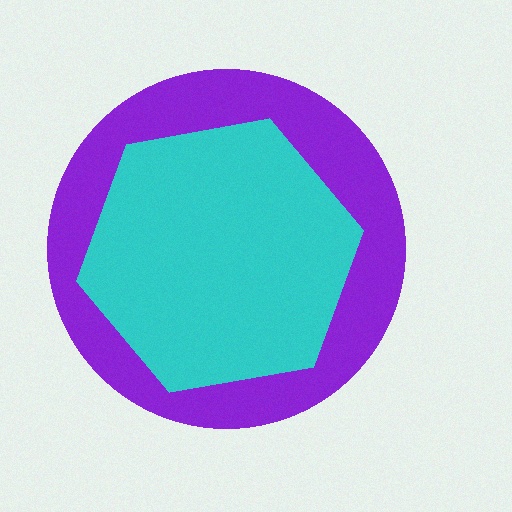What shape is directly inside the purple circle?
The cyan hexagon.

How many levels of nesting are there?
2.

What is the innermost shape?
The cyan hexagon.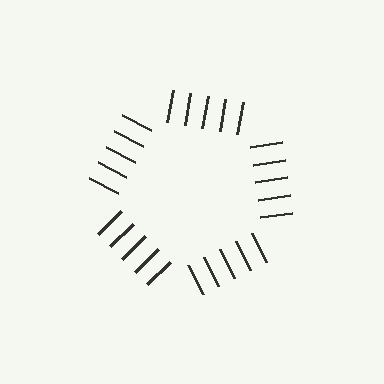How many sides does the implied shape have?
5 sides — the line-ends trace a pentagon.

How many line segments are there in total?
25 — 5 along each of the 5 edges.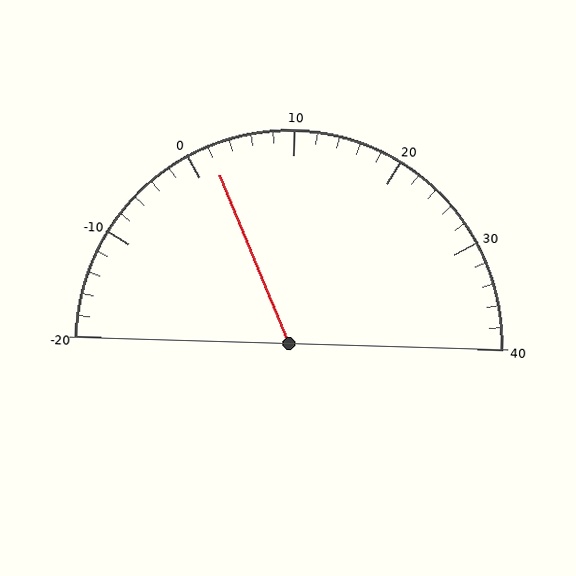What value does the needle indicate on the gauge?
The needle indicates approximately 2.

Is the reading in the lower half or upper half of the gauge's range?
The reading is in the lower half of the range (-20 to 40).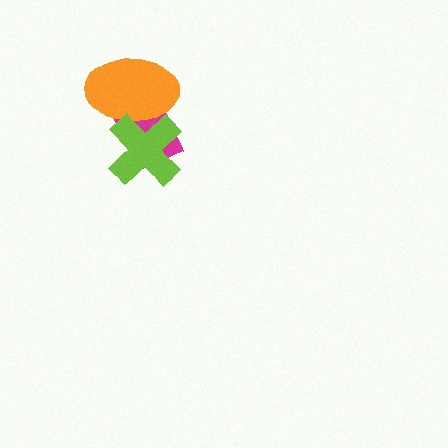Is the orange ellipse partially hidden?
Yes, it is partially covered by another shape.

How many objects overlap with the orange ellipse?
2 objects overlap with the orange ellipse.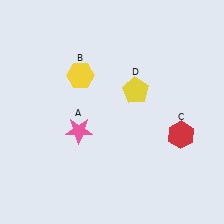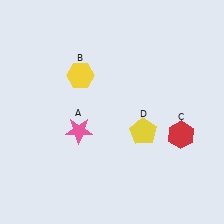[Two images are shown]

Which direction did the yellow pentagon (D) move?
The yellow pentagon (D) moved down.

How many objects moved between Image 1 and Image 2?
1 object moved between the two images.